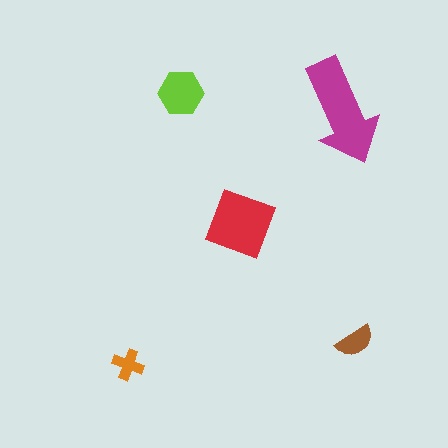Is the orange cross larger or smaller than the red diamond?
Smaller.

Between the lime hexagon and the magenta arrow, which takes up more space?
The magenta arrow.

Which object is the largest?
The magenta arrow.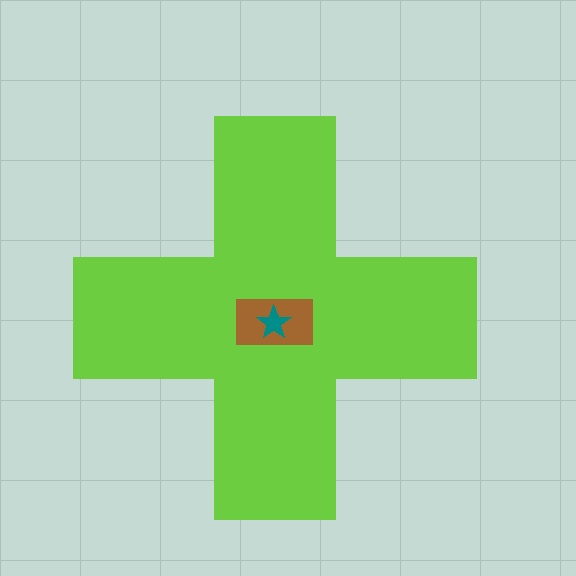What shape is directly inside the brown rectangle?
The teal star.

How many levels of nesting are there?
3.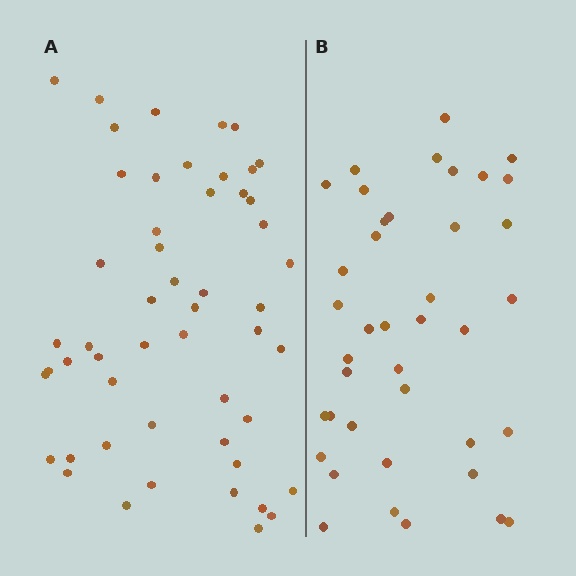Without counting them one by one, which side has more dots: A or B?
Region A (the left region) has more dots.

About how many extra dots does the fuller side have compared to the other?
Region A has roughly 12 or so more dots than region B.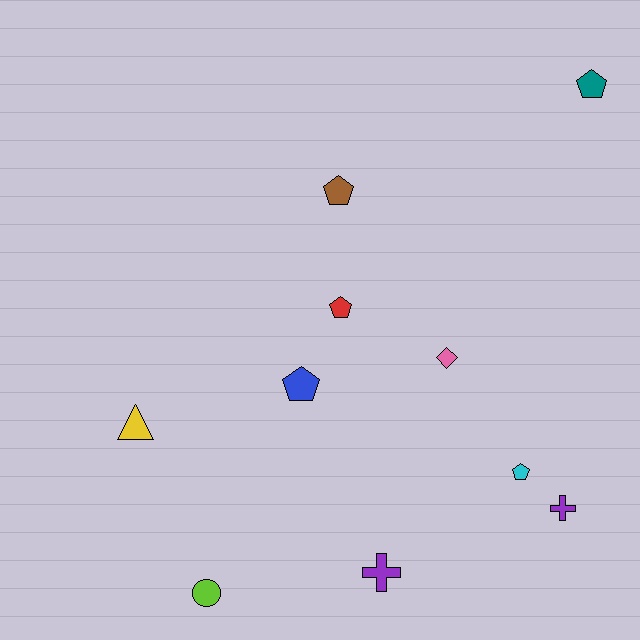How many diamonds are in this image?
There is 1 diamond.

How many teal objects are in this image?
There is 1 teal object.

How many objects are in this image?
There are 10 objects.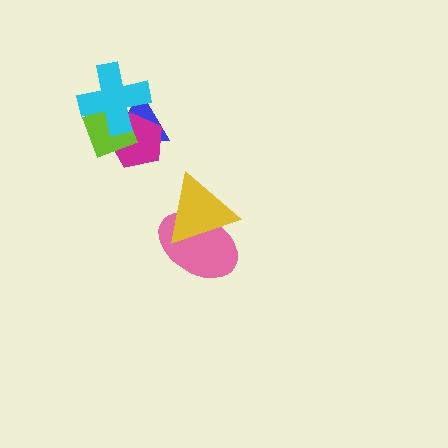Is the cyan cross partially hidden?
No, no other shape covers it.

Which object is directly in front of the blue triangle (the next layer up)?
The magenta pentagon is directly in front of the blue triangle.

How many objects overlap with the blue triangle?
3 objects overlap with the blue triangle.